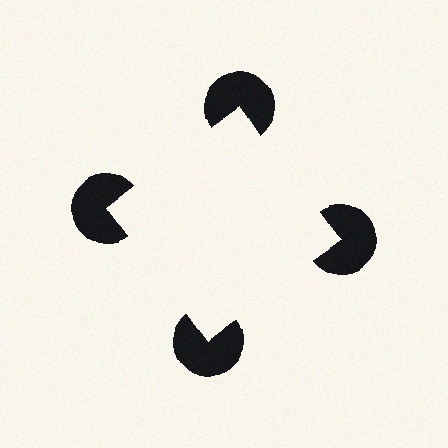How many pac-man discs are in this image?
There are 4 — one at each vertex of the illusory square.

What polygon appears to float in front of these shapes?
An illusory square — its edges are inferred from the aligned wedge cuts in the pac-man discs, not physically drawn.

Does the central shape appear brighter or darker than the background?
It typically appears slightly brighter than the background, even though no actual brightness change is drawn.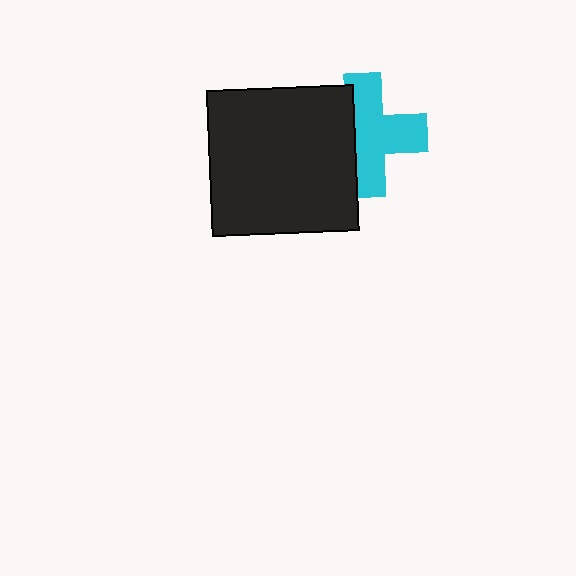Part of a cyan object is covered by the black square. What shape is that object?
It is a cross.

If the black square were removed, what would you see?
You would see the complete cyan cross.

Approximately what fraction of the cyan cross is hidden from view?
Roughly 34% of the cyan cross is hidden behind the black square.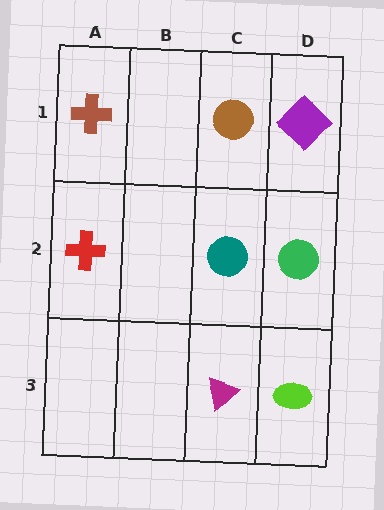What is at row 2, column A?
A red cross.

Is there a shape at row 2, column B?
No, that cell is empty.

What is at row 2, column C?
A teal circle.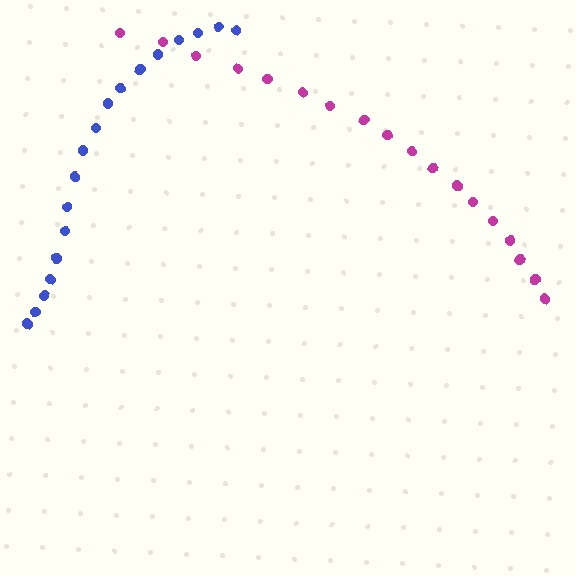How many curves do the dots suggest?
There are 2 distinct paths.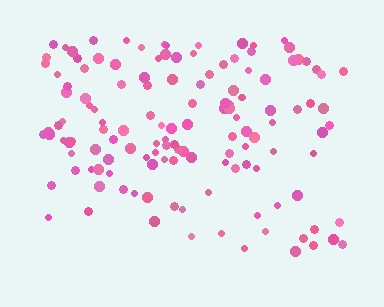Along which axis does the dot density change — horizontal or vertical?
Vertical.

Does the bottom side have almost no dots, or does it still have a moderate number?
Still a moderate number, just noticeably fewer than the top.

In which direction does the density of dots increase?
From bottom to top, with the top side densest.